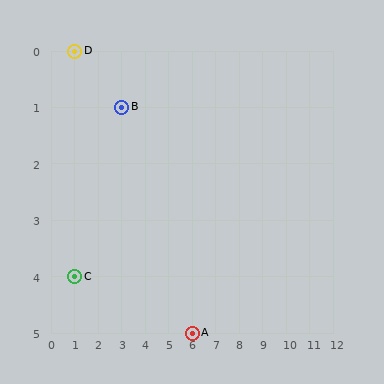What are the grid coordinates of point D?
Point D is at grid coordinates (1, 0).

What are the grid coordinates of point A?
Point A is at grid coordinates (6, 5).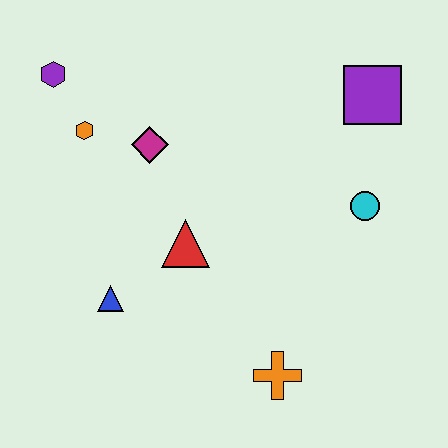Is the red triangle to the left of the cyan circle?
Yes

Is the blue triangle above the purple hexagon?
No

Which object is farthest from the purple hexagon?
The orange cross is farthest from the purple hexagon.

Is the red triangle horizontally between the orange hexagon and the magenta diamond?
No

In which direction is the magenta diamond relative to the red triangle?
The magenta diamond is above the red triangle.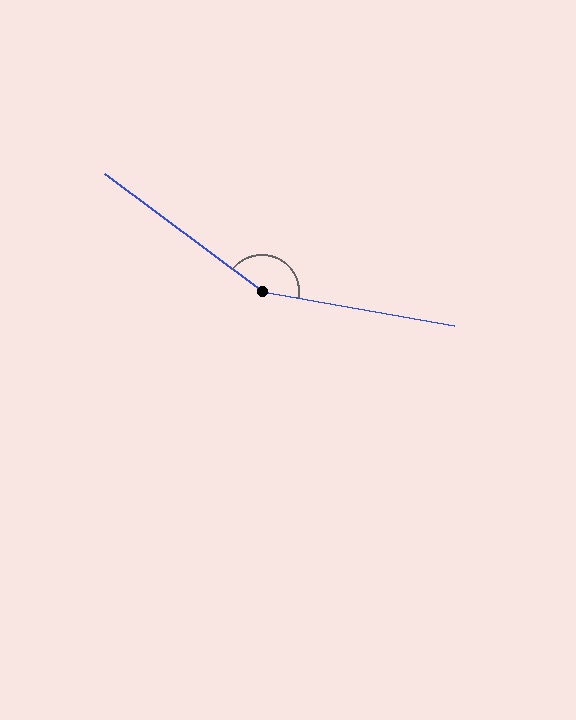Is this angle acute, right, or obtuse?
It is obtuse.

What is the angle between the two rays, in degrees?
Approximately 153 degrees.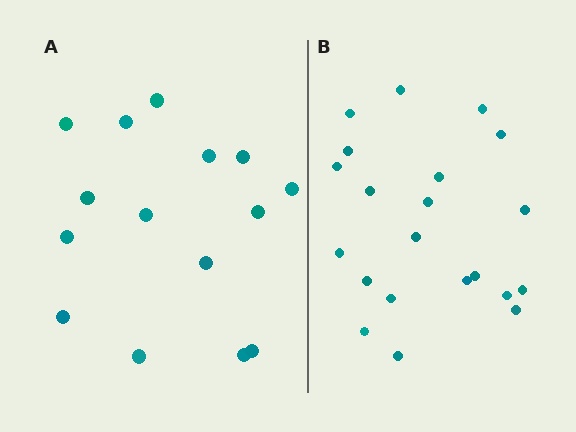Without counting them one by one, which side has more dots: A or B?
Region B (the right region) has more dots.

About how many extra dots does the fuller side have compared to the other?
Region B has about 6 more dots than region A.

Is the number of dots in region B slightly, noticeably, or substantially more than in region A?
Region B has noticeably more, but not dramatically so. The ratio is roughly 1.4 to 1.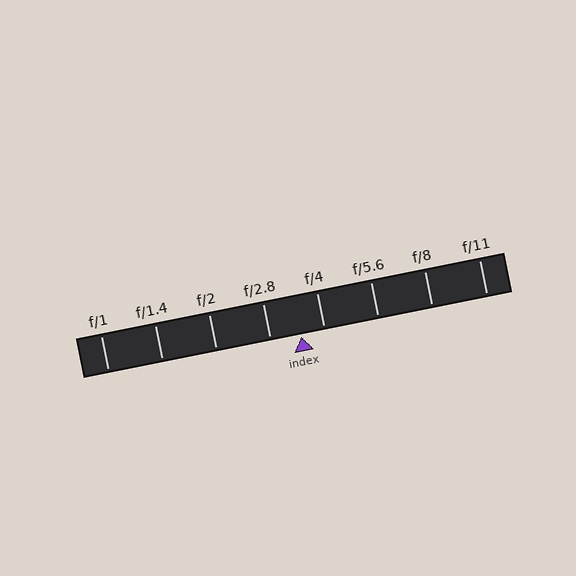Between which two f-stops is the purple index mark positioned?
The index mark is between f/2.8 and f/4.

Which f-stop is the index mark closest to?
The index mark is closest to f/4.